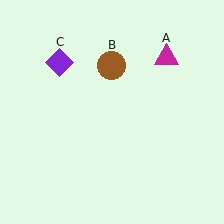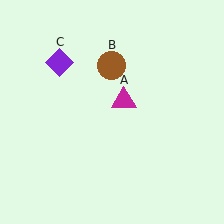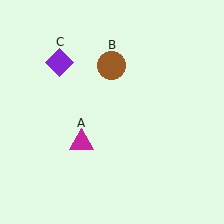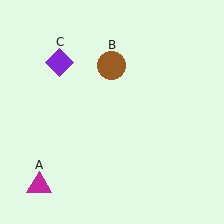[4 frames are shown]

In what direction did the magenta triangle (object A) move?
The magenta triangle (object A) moved down and to the left.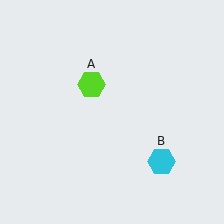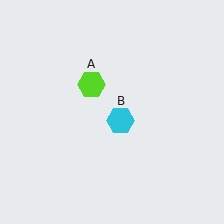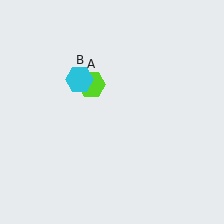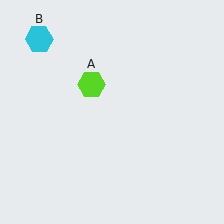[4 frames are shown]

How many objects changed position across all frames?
1 object changed position: cyan hexagon (object B).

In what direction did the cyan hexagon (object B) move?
The cyan hexagon (object B) moved up and to the left.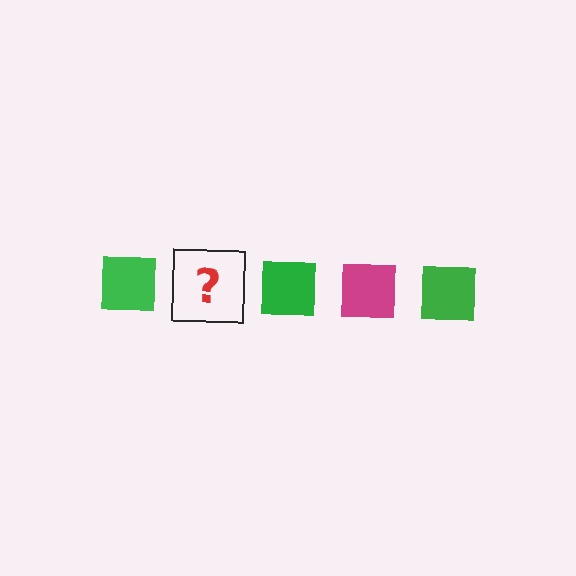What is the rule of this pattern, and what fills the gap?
The rule is that the pattern cycles through green, magenta squares. The gap should be filled with a magenta square.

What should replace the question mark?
The question mark should be replaced with a magenta square.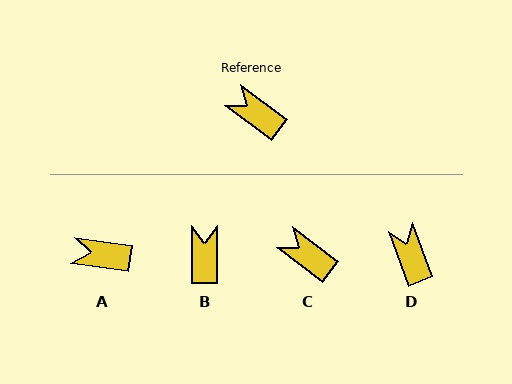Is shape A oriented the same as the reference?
No, it is off by about 28 degrees.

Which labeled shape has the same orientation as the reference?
C.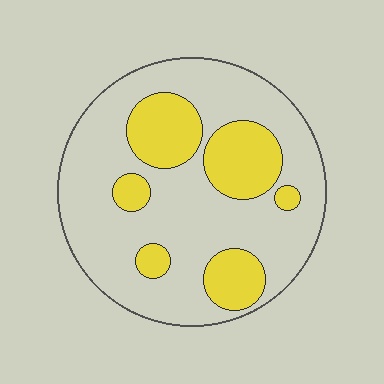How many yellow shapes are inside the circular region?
6.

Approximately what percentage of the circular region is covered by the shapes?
Approximately 25%.